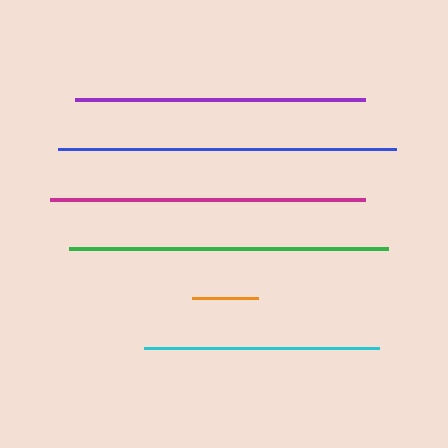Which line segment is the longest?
The blue line is the longest at approximately 338 pixels.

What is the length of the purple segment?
The purple segment is approximately 290 pixels long.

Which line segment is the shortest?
The orange line is the shortest at approximately 66 pixels.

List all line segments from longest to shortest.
From longest to shortest: blue, green, magenta, purple, cyan, orange.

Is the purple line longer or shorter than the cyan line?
The purple line is longer than the cyan line.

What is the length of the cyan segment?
The cyan segment is approximately 235 pixels long.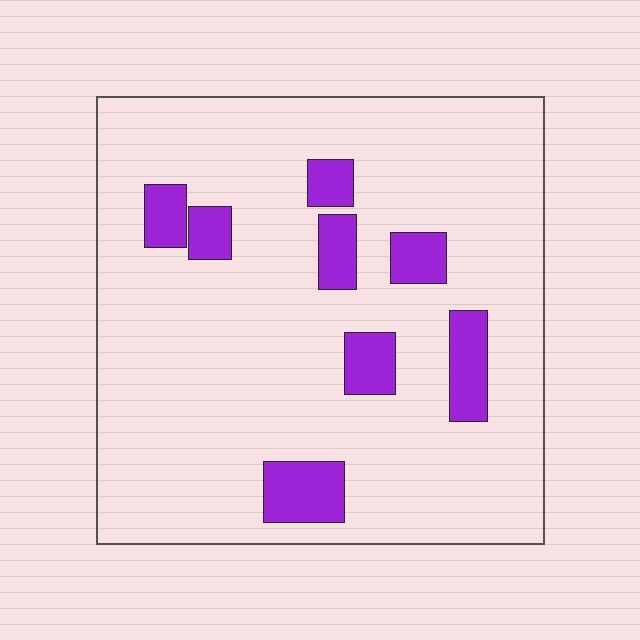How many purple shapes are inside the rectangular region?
8.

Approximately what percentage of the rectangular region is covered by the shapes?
Approximately 15%.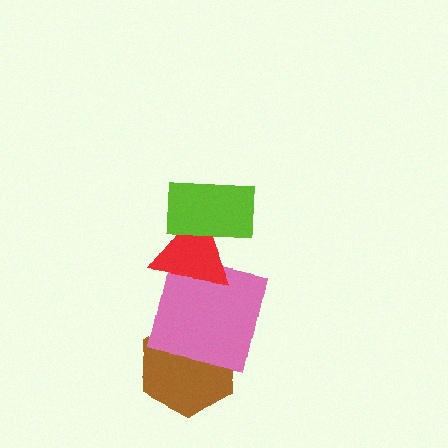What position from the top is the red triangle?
The red triangle is 2nd from the top.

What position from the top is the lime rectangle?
The lime rectangle is 1st from the top.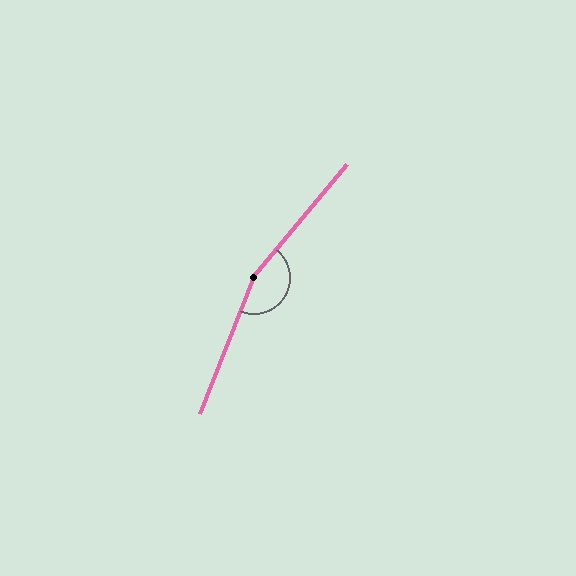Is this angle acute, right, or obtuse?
It is obtuse.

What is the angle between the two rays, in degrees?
Approximately 162 degrees.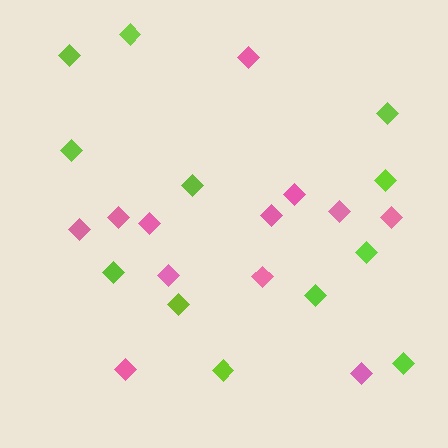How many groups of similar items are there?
There are 2 groups: one group of pink diamonds (12) and one group of lime diamonds (12).